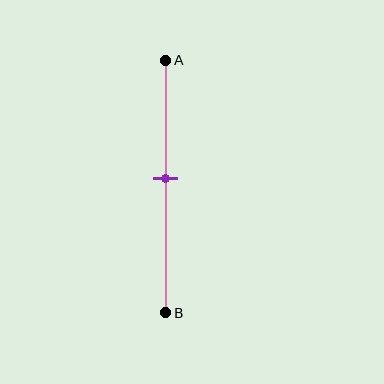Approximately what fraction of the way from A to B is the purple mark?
The purple mark is approximately 45% of the way from A to B.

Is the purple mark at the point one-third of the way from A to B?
No, the mark is at about 45% from A, not at the 33% one-third point.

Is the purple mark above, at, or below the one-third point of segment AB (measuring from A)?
The purple mark is below the one-third point of segment AB.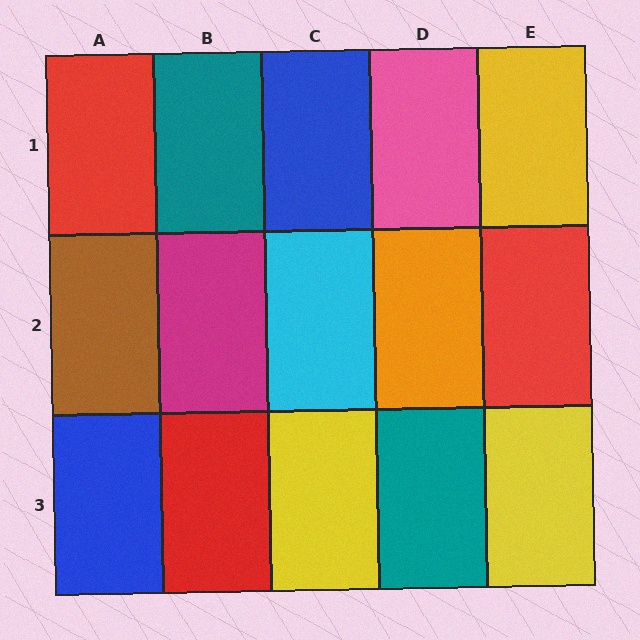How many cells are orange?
1 cell is orange.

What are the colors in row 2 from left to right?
Brown, magenta, cyan, orange, red.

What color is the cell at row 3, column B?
Red.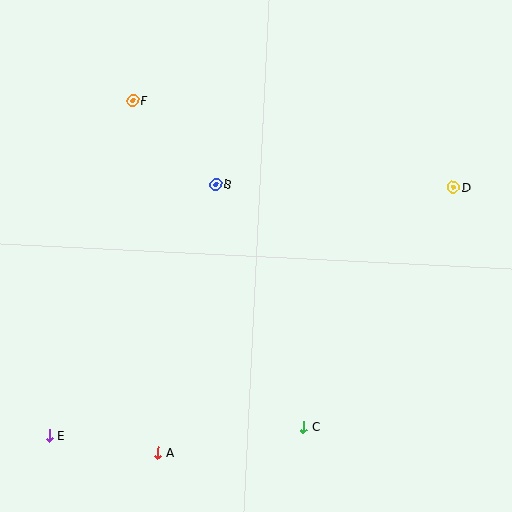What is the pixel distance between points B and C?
The distance between B and C is 258 pixels.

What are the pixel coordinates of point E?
Point E is at (49, 435).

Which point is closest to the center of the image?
Point B at (216, 184) is closest to the center.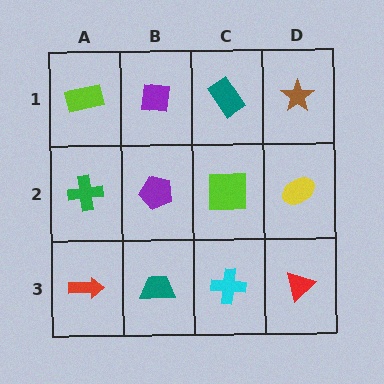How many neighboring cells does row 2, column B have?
4.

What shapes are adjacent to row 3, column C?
A lime square (row 2, column C), a teal trapezoid (row 3, column B), a red triangle (row 3, column D).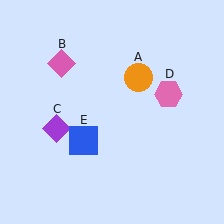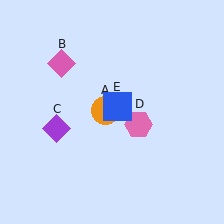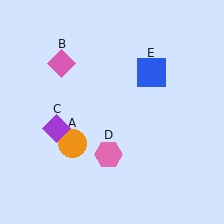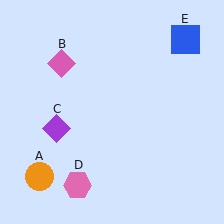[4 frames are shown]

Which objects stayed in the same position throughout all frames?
Pink diamond (object B) and purple diamond (object C) remained stationary.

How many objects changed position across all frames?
3 objects changed position: orange circle (object A), pink hexagon (object D), blue square (object E).